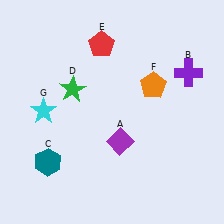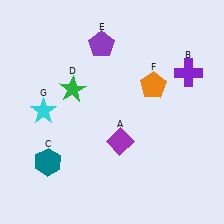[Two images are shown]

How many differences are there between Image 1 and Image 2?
There is 1 difference between the two images.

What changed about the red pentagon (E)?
In Image 1, E is red. In Image 2, it changed to purple.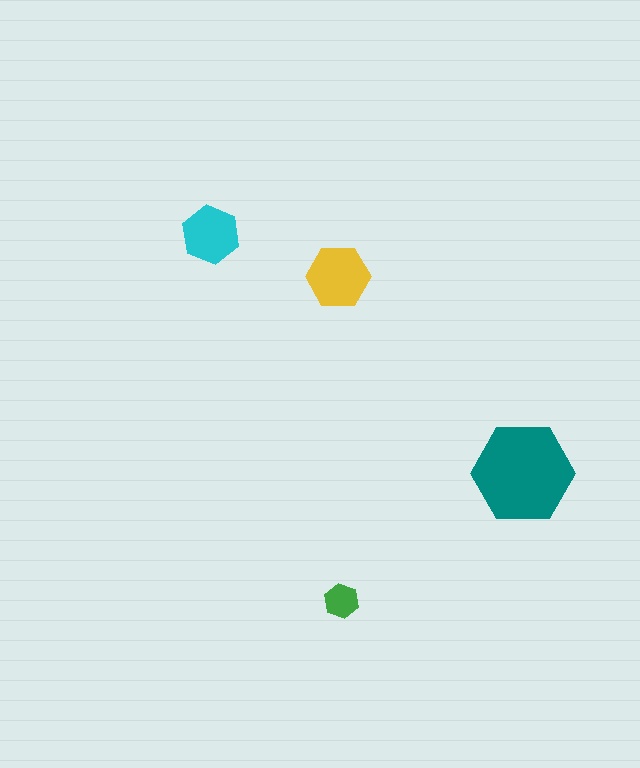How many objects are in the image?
There are 4 objects in the image.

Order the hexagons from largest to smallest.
the teal one, the yellow one, the cyan one, the green one.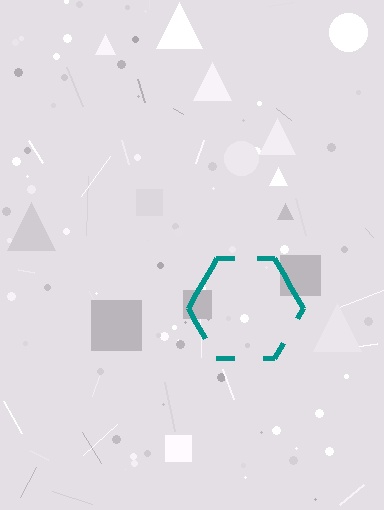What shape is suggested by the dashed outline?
The dashed outline suggests a hexagon.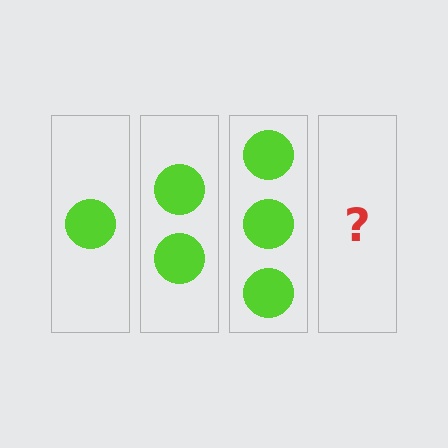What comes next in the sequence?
The next element should be 4 circles.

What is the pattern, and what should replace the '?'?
The pattern is that each step adds one more circle. The '?' should be 4 circles.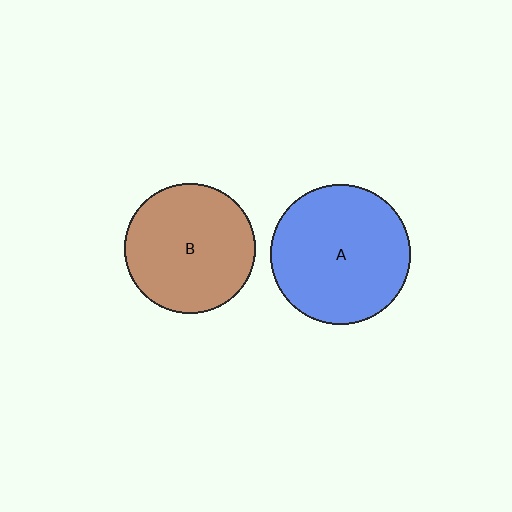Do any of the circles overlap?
No, none of the circles overlap.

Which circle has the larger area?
Circle A (blue).